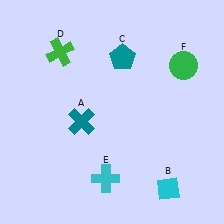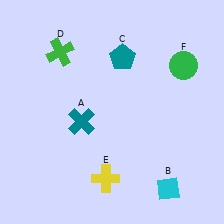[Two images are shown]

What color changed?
The cross (E) changed from cyan in Image 1 to yellow in Image 2.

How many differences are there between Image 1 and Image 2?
There is 1 difference between the two images.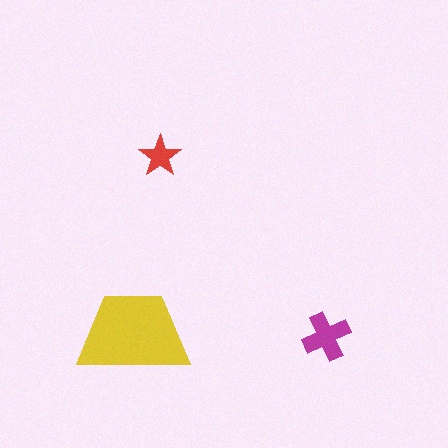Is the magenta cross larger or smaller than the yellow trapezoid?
Smaller.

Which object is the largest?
The yellow trapezoid.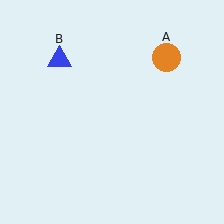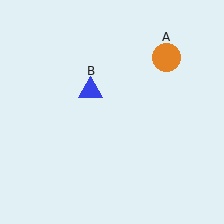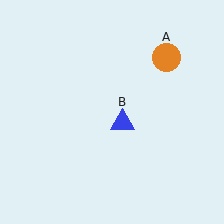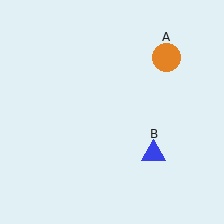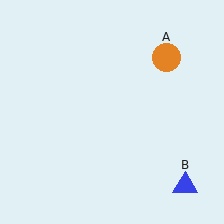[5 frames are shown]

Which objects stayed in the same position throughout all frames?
Orange circle (object A) remained stationary.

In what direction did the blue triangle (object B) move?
The blue triangle (object B) moved down and to the right.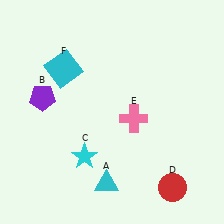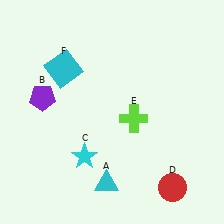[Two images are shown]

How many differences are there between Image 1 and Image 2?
There is 1 difference between the two images.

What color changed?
The cross (E) changed from pink in Image 1 to lime in Image 2.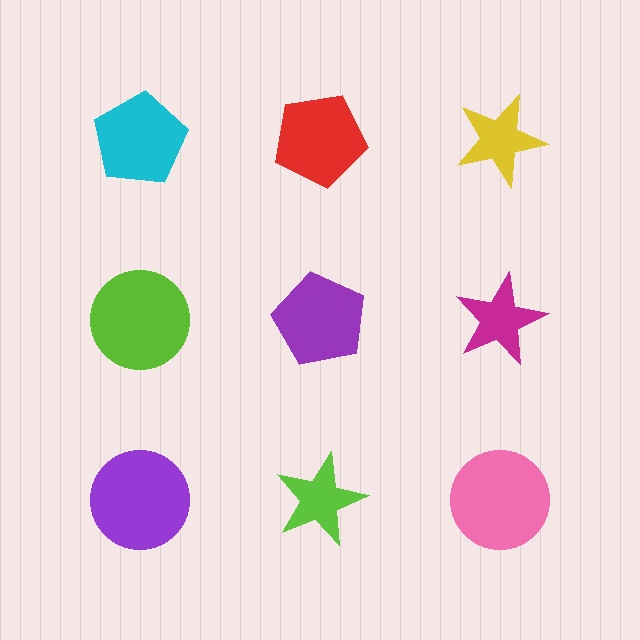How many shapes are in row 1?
3 shapes.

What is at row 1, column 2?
A red pentagon.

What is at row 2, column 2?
A purple pentagon.